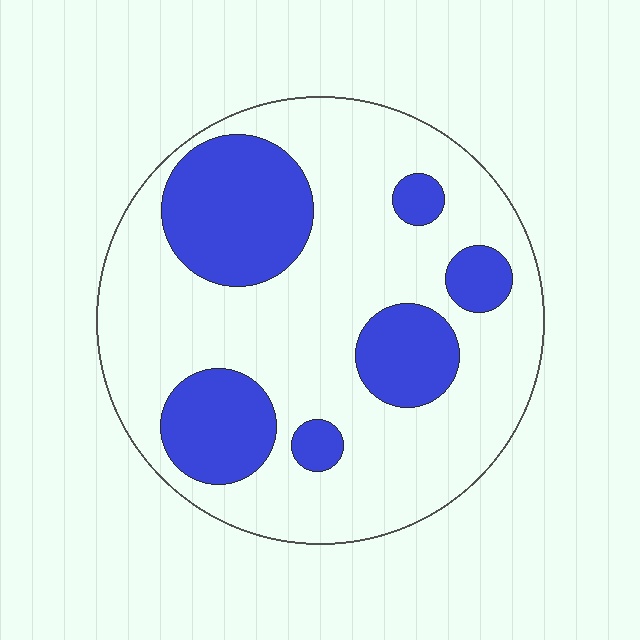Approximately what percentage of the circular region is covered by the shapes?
Approximately 30%.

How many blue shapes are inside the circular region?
6.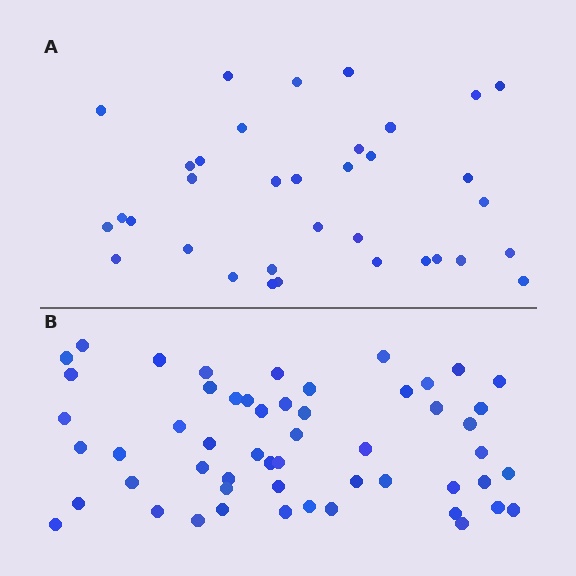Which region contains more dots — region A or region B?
Region B (the bottom region) has more dots.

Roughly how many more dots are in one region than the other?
Region B has approximately 20 more dots than region A.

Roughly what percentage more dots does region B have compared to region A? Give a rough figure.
About 55% more.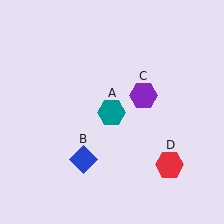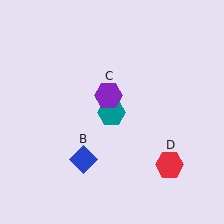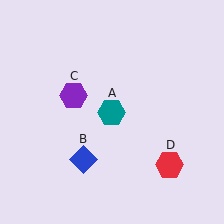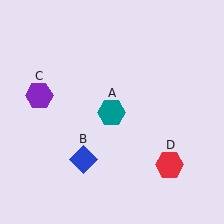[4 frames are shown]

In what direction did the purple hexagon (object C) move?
The purple hexagon (object C) moved left.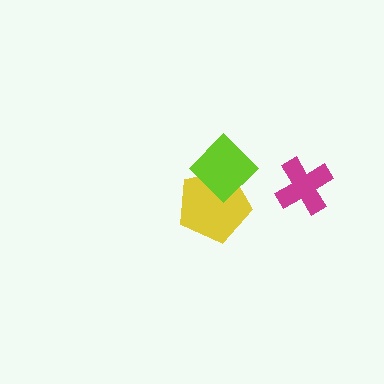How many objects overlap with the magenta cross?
0 objects overlap with the magenta cross.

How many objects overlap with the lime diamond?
1 object overlaps with the lime diamond.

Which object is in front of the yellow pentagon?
The lime diamond is in front of the yellow pentagon.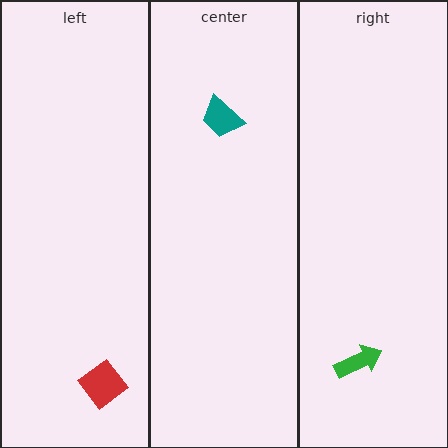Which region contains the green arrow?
The right region.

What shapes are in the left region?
The red diamond.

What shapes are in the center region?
The teal trapezoid.